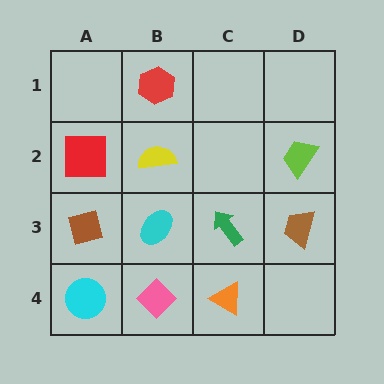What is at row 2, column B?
A yellow semicircle.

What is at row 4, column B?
A pink diamond.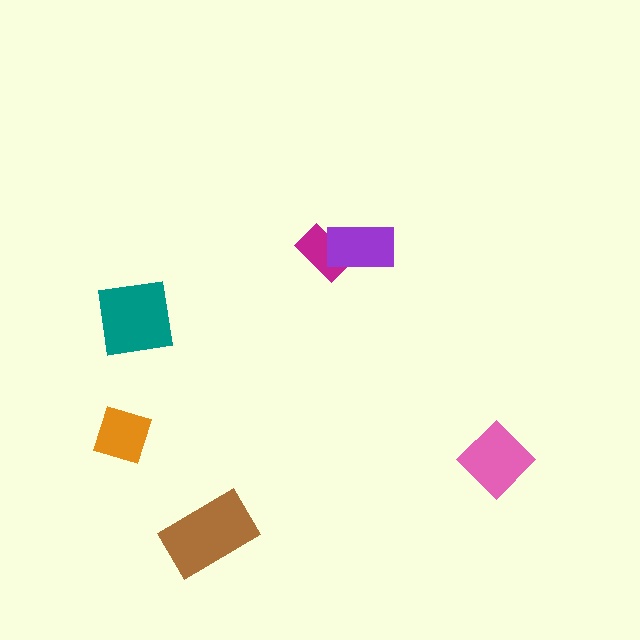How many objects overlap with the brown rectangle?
0 objects overlap with the brown rectangle.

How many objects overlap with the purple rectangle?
1 object overlaps with the purple rectangle.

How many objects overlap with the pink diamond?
0 objects overlap with the pink diamond.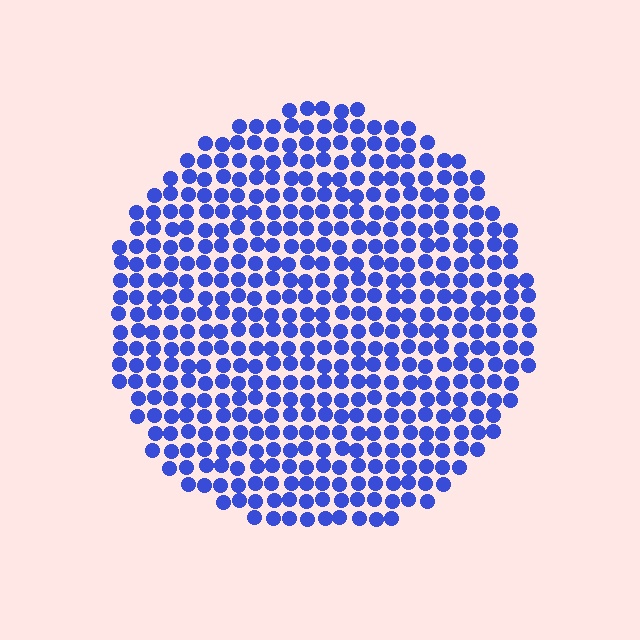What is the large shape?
The large shape is a circle.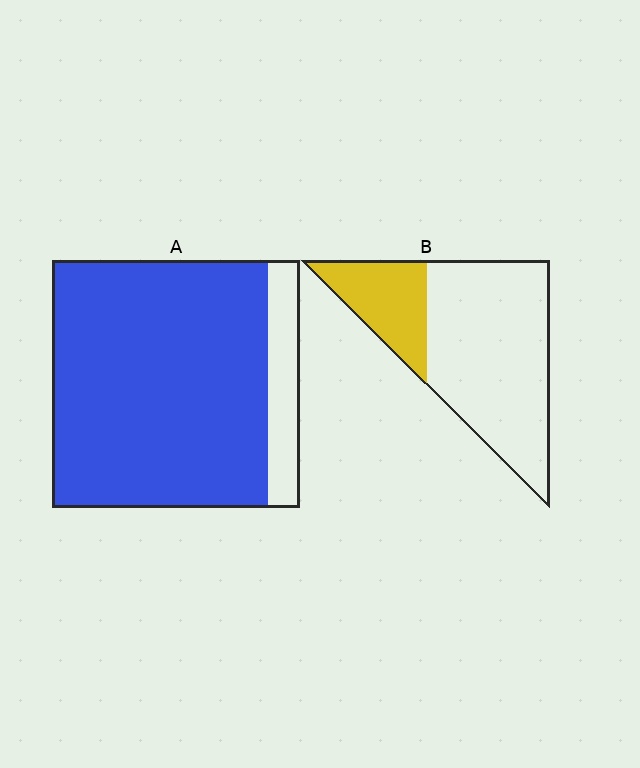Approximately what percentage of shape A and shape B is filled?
A is approximately 85% and B is approximately 25%.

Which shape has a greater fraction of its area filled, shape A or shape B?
Shape A.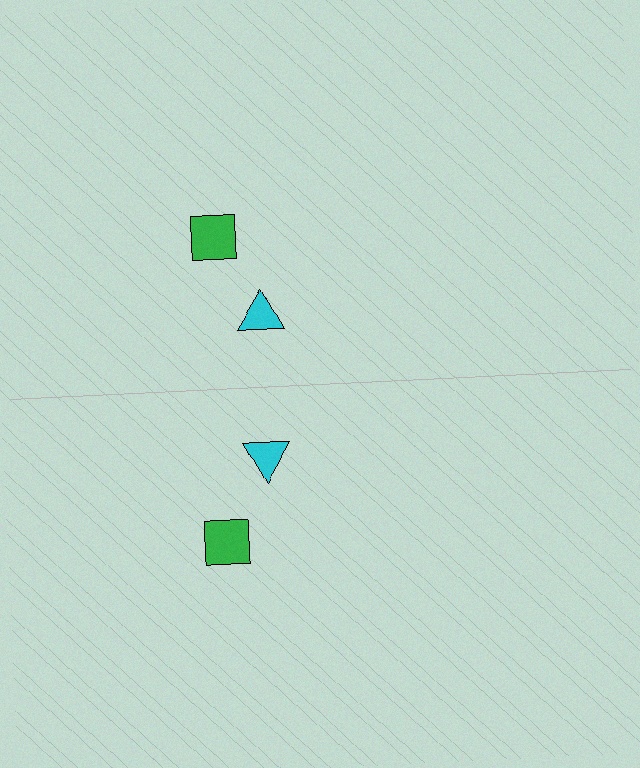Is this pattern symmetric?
Yes, this pattern has bilateral (reflection) symmetry.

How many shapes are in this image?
There are 4 shapes in this image.